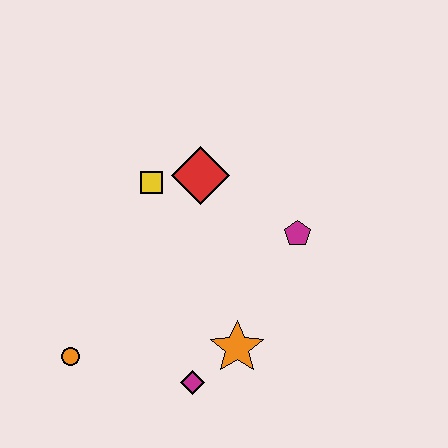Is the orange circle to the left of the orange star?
Yes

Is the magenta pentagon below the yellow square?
Yes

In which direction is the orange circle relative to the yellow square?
The orange circle is below the yellow square.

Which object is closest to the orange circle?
The magenta diamond is closest to the orange circle.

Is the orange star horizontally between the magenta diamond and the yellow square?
No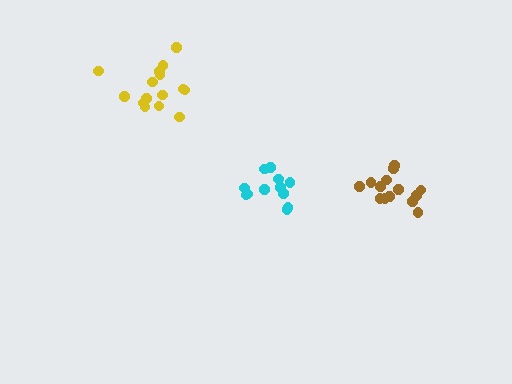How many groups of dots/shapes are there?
There are 3 groups.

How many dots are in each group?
Group 1: 15 dots, Group 2: 12 dots, Group 3: 14 dots (41 total).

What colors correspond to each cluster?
The clusters are colored: yellow, cyan, brown.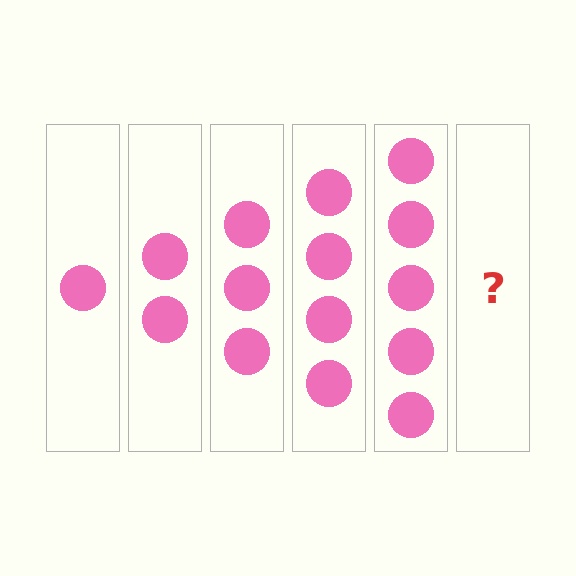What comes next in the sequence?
The next element should be 6 circles.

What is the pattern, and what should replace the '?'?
The pattern is that each step adds one more circle. The '?' should be 6 circles.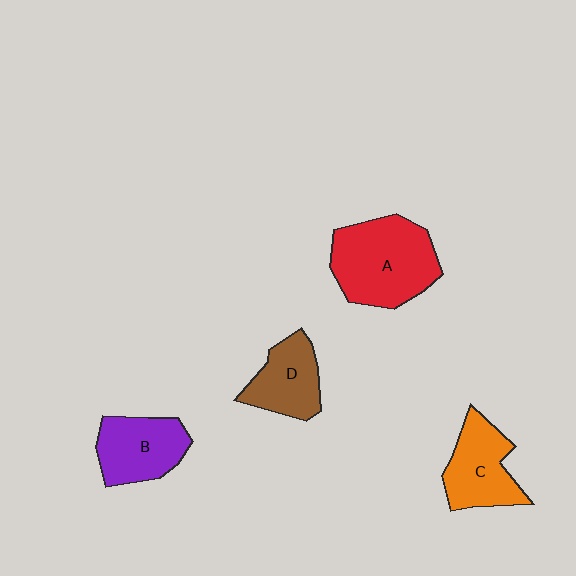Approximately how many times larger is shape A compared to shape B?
Approximately 1.5 times.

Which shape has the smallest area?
Shape D (brown).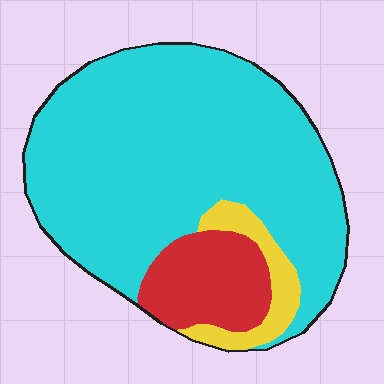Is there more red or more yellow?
Red.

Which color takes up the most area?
Cyan, at roughly 80%.